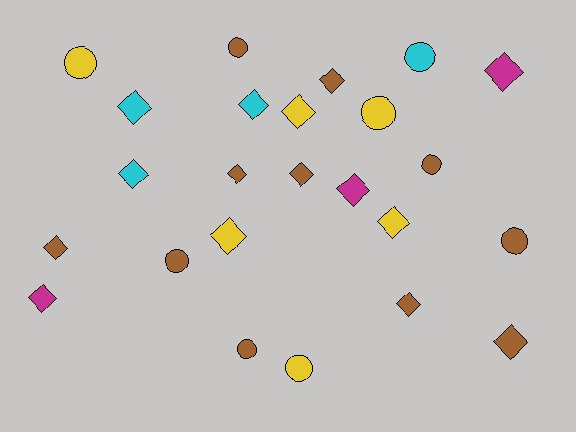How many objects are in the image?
There are 24 objects.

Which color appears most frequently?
Brown, with 11 objects.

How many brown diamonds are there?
There are 6 brown diamonds.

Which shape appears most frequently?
Diamond, with 15 objects.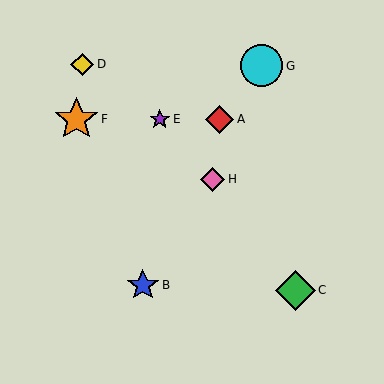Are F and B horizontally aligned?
No, F is at y≈119 and B is at y≈285.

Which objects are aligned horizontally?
Objects A, E, F are aligned horizontally.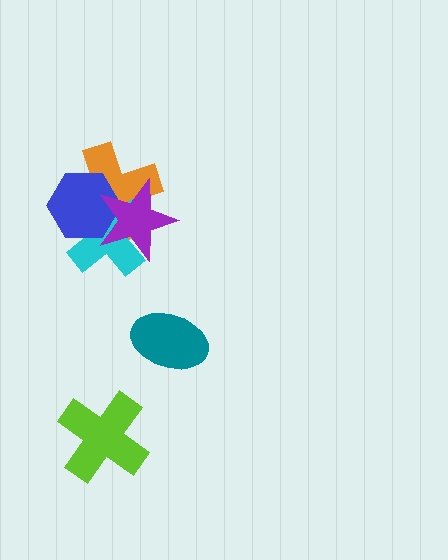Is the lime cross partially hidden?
No, no other shape covers it.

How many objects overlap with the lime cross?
0 objects overlap with the lime cross.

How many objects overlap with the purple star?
3 objects overlap with the purple star.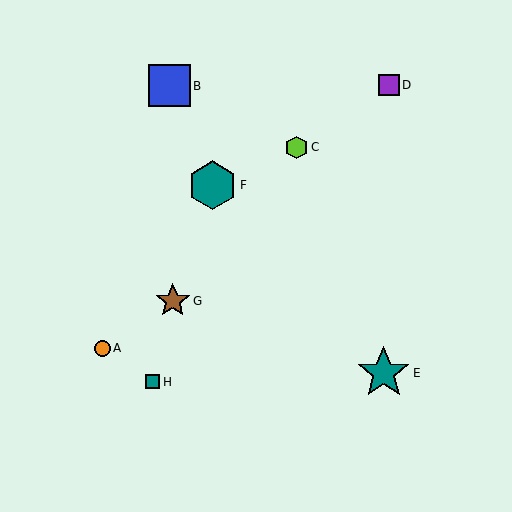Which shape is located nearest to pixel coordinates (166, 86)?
The blue square (labeled B) at (170, 86) is nearest to that location.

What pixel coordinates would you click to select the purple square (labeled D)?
Click at (389, 85) to select the purple square D.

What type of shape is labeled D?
Shape D is a purple square.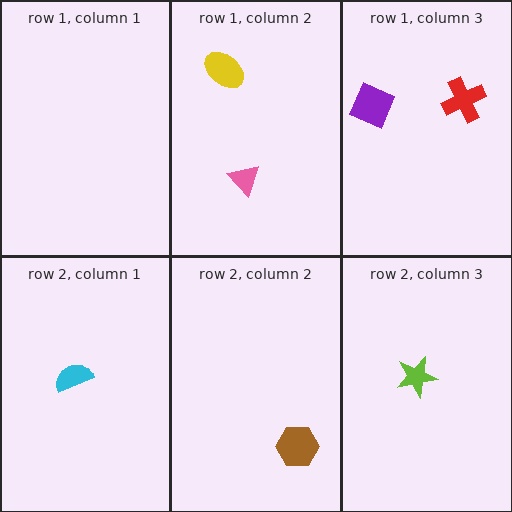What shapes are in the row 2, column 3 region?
The lime star.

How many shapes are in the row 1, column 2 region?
2.